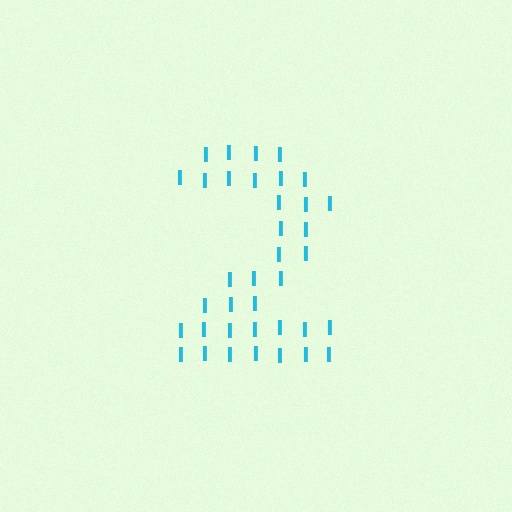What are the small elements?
The small elements are letter I's.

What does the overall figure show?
The overall figure shows the digit 2.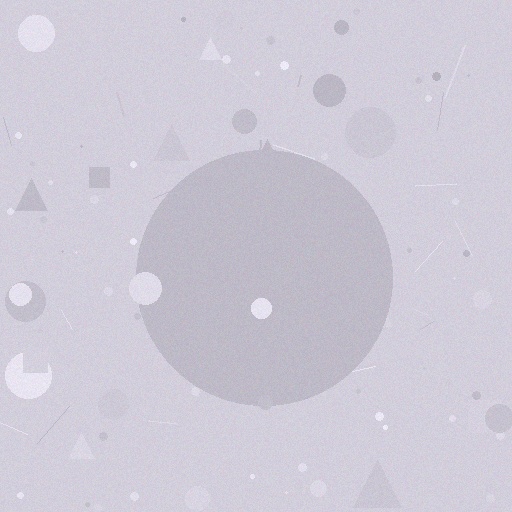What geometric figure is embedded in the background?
A circle is embedded in the background.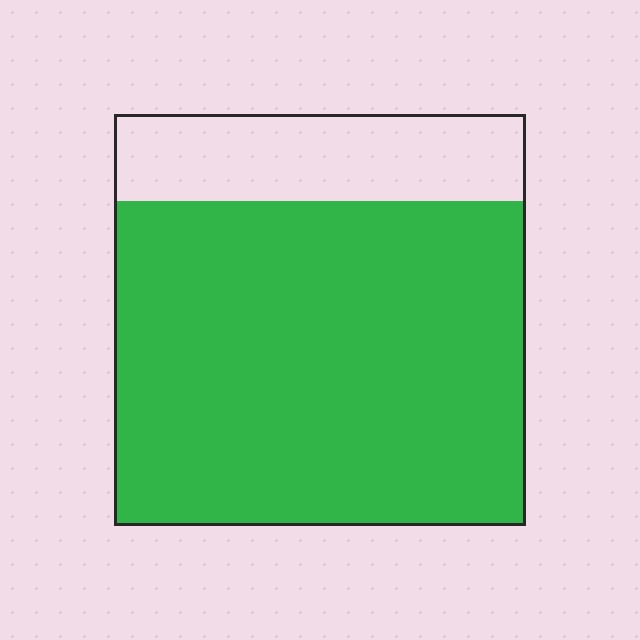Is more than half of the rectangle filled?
Yes.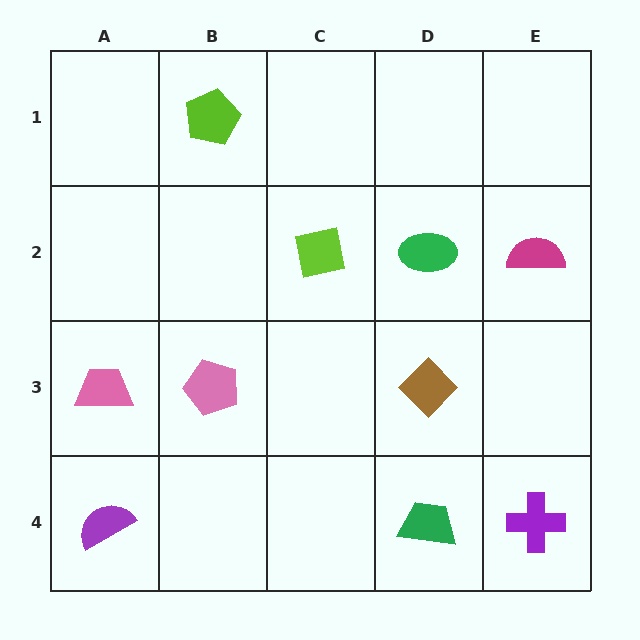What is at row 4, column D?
A green trapezoid.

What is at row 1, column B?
A lime pentagon.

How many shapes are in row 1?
1 shape.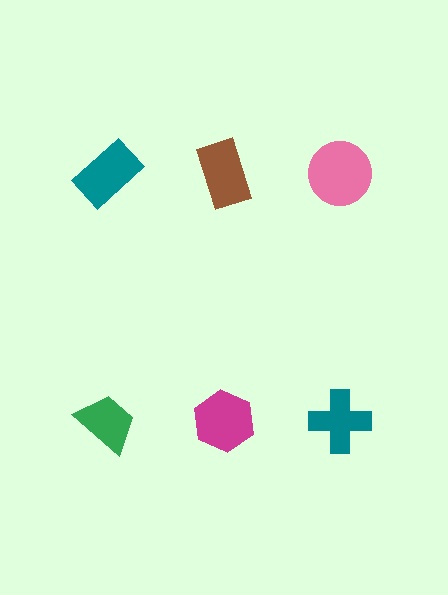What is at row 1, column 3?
A pink circle.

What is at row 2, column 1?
A green trapezoid.